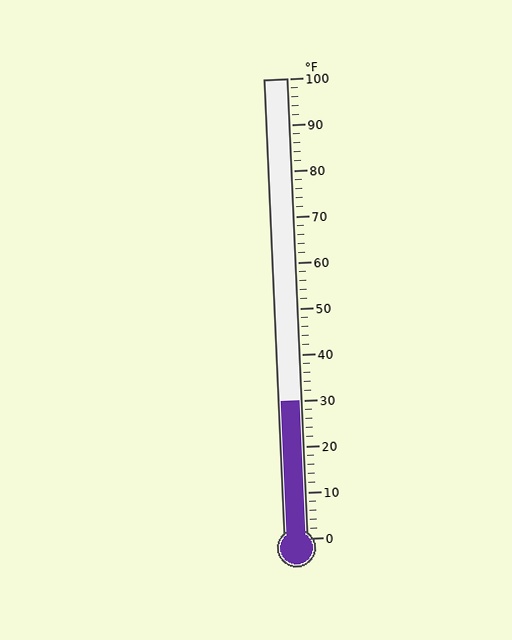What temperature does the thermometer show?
The thermometer shows approximately 30°F.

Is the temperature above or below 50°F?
The temperature is below 50°F.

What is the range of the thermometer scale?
The thermometer scale ranges from 0°F to 100°F.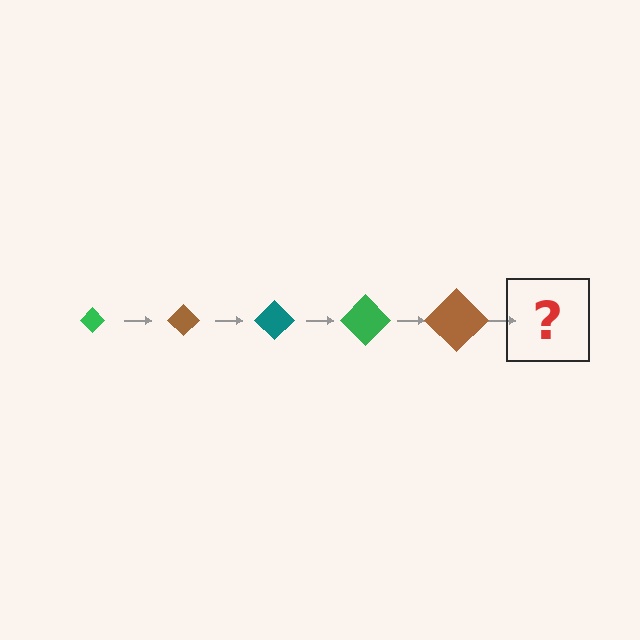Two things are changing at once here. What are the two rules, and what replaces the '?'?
The two rules are that the diamond grows larger each step and the color cycles through green, brown, and teal. The '?' should be a teal diamond, larger than the previous one.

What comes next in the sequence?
The next element should be a teal diamond, larger than the previous one.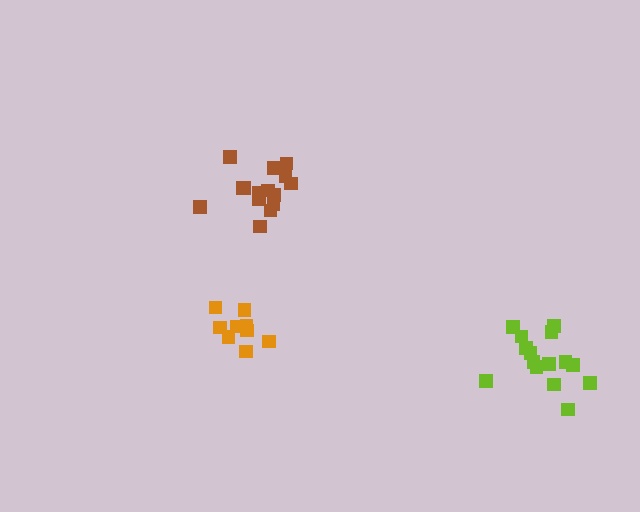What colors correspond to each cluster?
The clusters are colored: lime, brown, orange.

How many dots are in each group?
Group 1: 15 dots, Group 2: 15 dots, Group 3: 9 dots (39 total).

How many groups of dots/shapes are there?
There are 3 groups.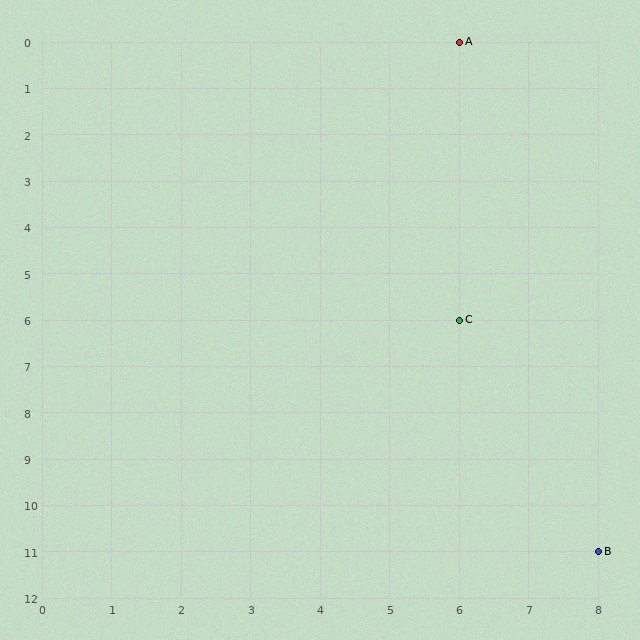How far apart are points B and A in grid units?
Points B and A are 2 columns and 11 rows apart (about 11.2 grid units diagonally).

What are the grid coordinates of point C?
Point C is at grid coordinates (6, 6).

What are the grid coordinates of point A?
Point A is at grid coordinates (6, 0).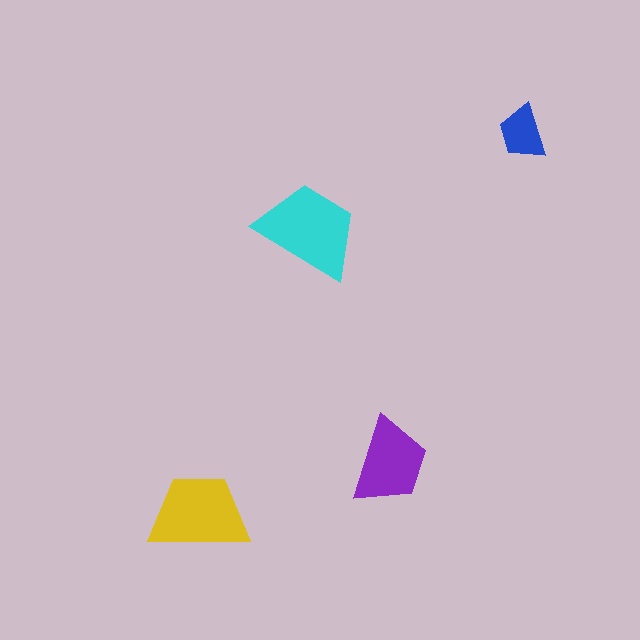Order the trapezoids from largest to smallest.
the cyan one, the yellow one, the purple one, the blue one.